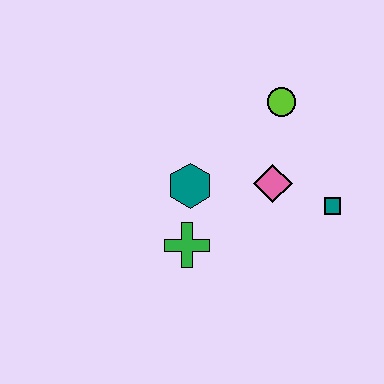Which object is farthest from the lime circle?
The green cross is farthest from the lime circle.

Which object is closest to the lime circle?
The pink diamond is closest to the lime circle.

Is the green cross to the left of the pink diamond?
Yes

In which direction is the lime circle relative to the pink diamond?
The lime circle is above the pink diamond.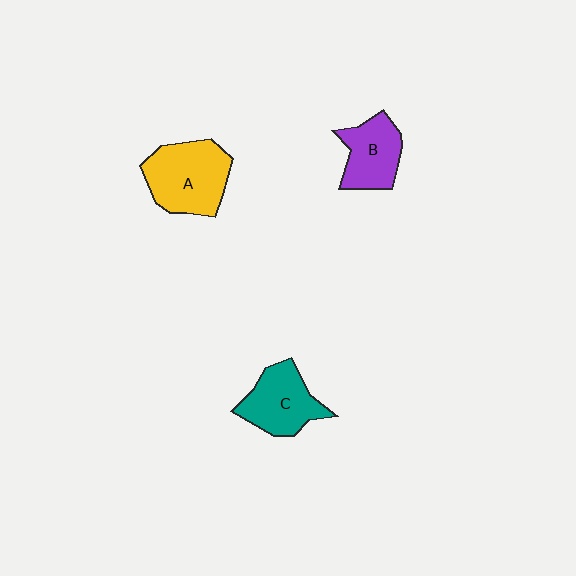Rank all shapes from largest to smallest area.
From largest to smallest: A (yellow), C (teal), B (purple).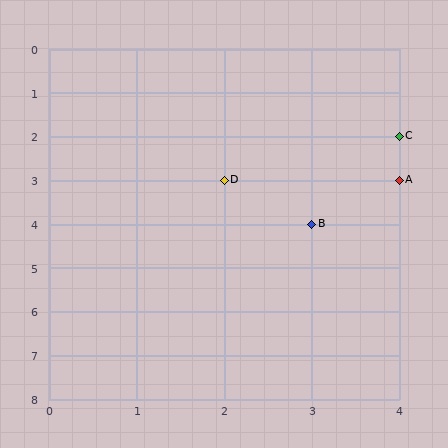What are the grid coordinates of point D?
Point D is at grid coordinates (2, 3).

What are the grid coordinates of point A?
Point A is at grid coordinates (4, 3).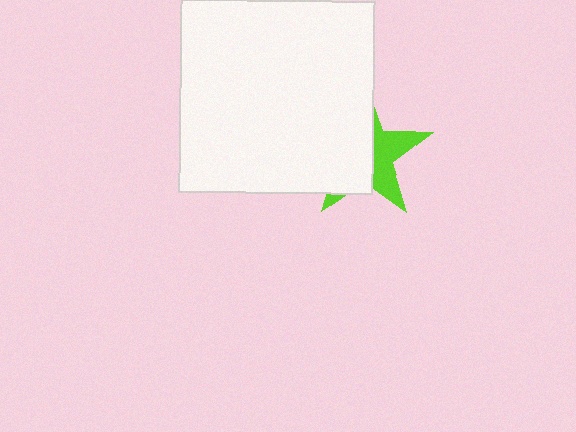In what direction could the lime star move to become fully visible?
The lime star could move right. That would shift it out from behind the white square entirely.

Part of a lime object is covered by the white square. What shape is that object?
It is a star.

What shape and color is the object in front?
The object in front is a white square.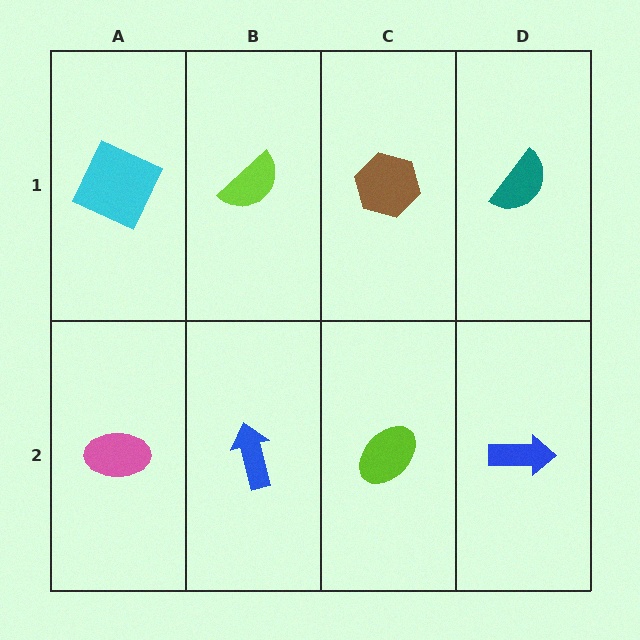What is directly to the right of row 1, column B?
A brown hexagon.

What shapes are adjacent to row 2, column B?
A lime semicircle (row 1, column B), a pink ellipse (row 2, column A), a lime ellipse (row 2, column C).